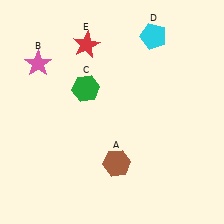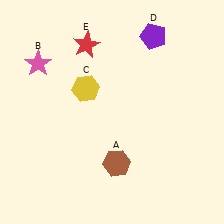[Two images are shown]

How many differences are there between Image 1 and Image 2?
There are 2 differences between the two images.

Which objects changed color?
C changed from green to yellow. D changed from cyan to purple.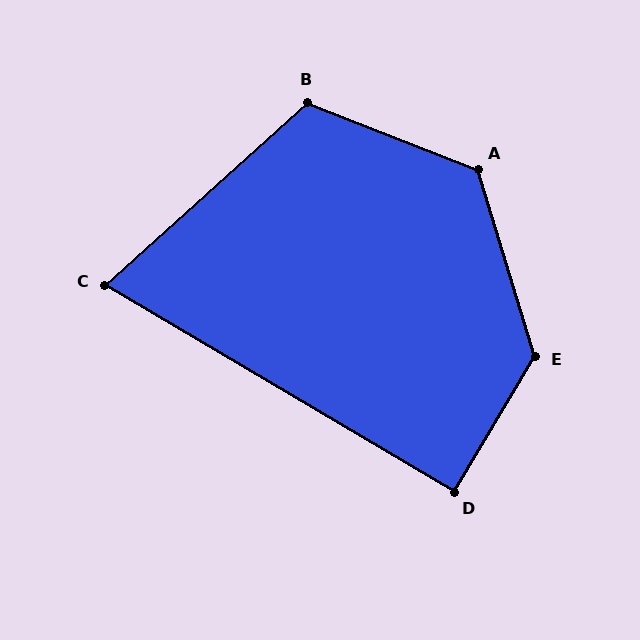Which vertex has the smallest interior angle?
C, at approximately 73 degrees.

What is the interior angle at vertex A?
Approximately 129 degrees (obtuse).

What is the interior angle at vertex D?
Approximately 90 degrees (approximately right).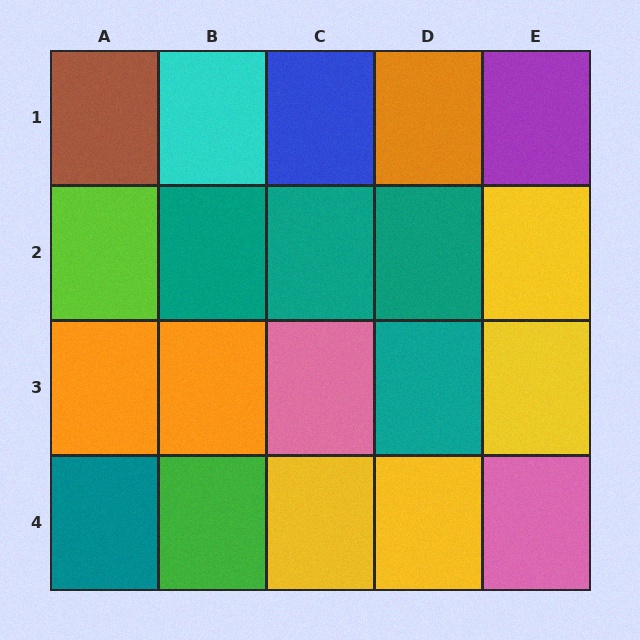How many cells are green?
1 cell is green.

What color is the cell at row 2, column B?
Teal.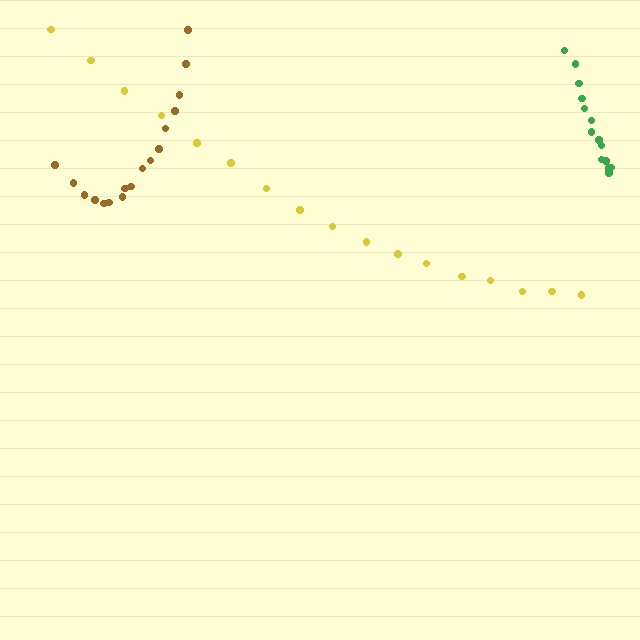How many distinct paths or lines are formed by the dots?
There are 3 distinct paths.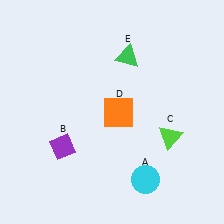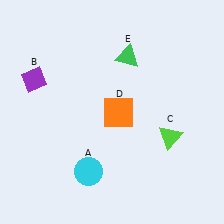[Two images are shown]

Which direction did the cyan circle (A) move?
The cyan circle (A) moved left.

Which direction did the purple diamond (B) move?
The purple diamond (B) moved up.